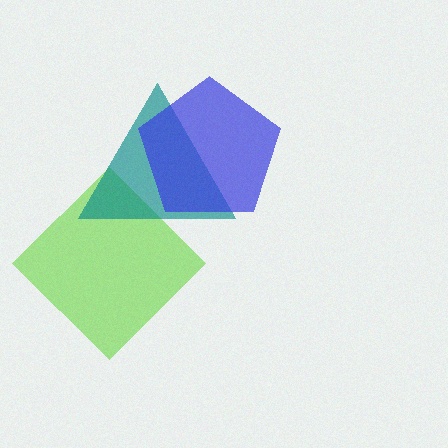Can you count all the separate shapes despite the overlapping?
Yes, there are 3 separate shapes.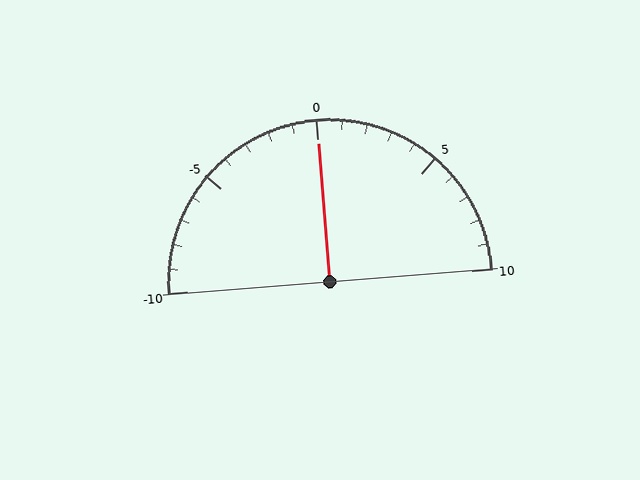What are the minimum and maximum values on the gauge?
The gauge ranges from -10 to 10.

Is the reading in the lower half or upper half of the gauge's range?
The reading is in the upper half of the range (-10 to 10).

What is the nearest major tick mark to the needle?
The nearest major tick mark is 0.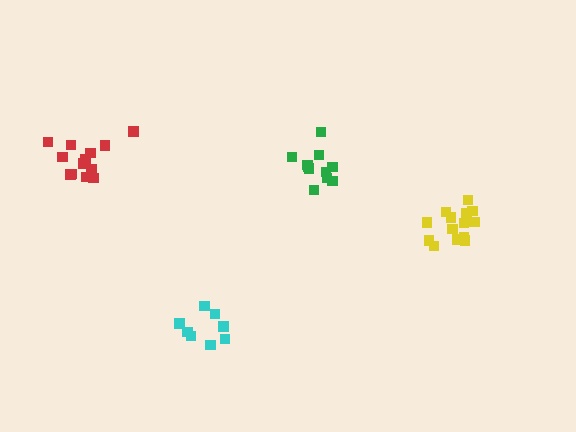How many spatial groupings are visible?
There are 4 spatial groupings.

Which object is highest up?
The red cluster is topmost.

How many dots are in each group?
Group 1: 14 dots, Group 2: 14 dots, Group 3: 8 dots, Group 4: 11 dots (47 total).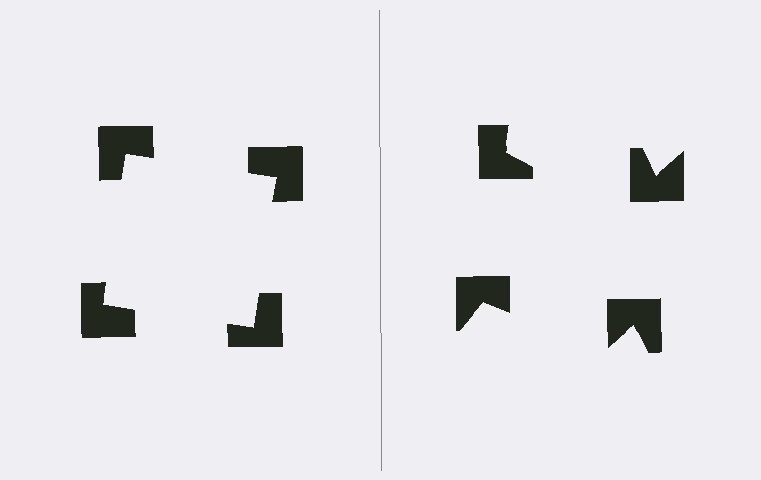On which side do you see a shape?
An illusory square appears on the left side. On the right side the wedge cuts are rotated, so no coherent shape forms.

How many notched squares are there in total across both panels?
8 — 4 on each side.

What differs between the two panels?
The notched squares are positioned identically on both sides; only the wedge orientations differ. On the left they align to a square; on the right they are misaligned.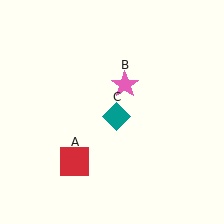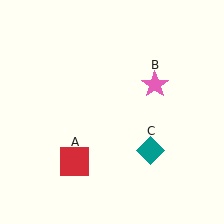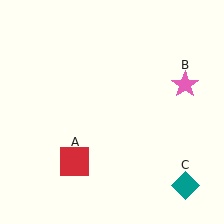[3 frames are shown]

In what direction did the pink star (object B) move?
The pink star (object B) moved right.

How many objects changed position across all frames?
2 objects changed position: pink star (object B), teal diamond (object C).